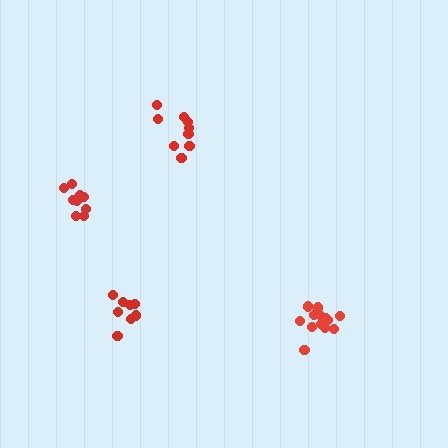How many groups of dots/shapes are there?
There are 4 groups.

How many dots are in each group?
Group 1: 8 dots, Group 2: 14 dots, Group 3: 9 dots, Group 4: 9 dots (40 total).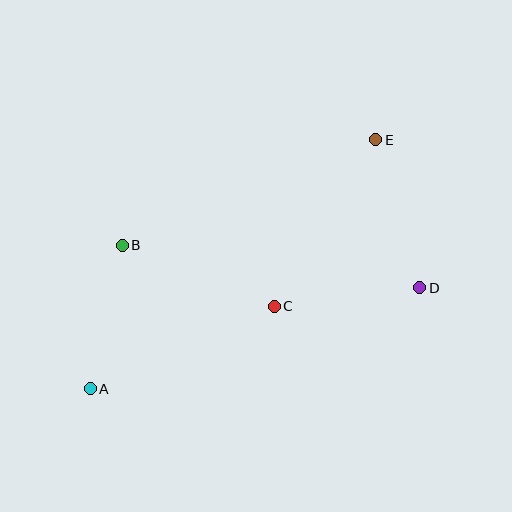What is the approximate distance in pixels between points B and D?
The distance between B and D is approximately 301 pixels.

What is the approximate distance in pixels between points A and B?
The distance between A and B is approximately 147 pixels.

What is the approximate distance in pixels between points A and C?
The distance between A and C is approximately 202 pixels.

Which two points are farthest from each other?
Points A and E are farthest from each other.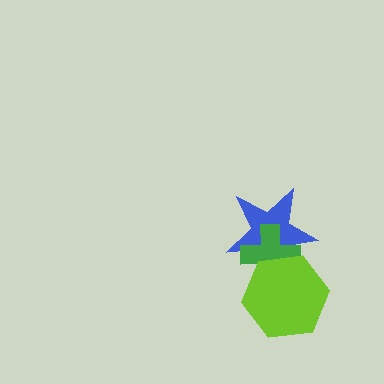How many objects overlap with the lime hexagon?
2 objects overlap with the lime hexagon.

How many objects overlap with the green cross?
2 objects overlap with the green cross.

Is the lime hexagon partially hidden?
No, no other shape covers it.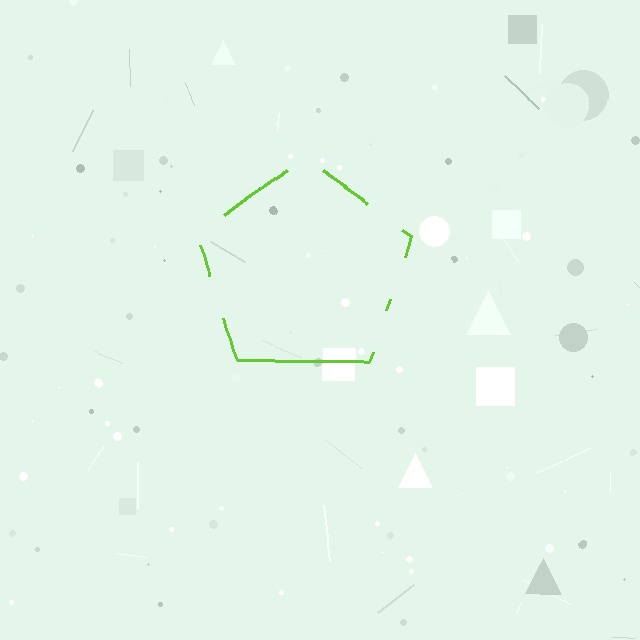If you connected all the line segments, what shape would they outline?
They would outline a pentagon.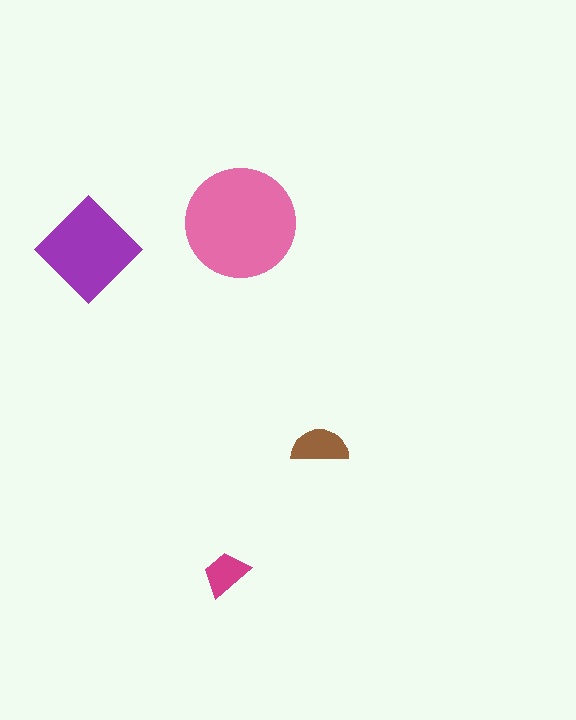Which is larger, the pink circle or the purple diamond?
The pink circle.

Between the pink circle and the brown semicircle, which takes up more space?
The pink circle.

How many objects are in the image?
There are 4 objects in the image.